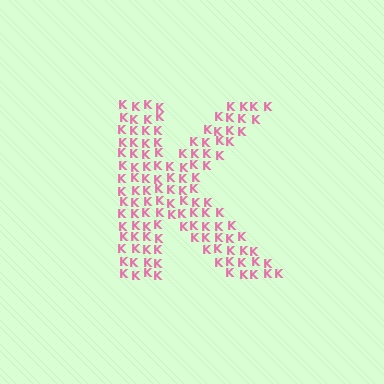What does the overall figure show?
The overall figure shows the letter K.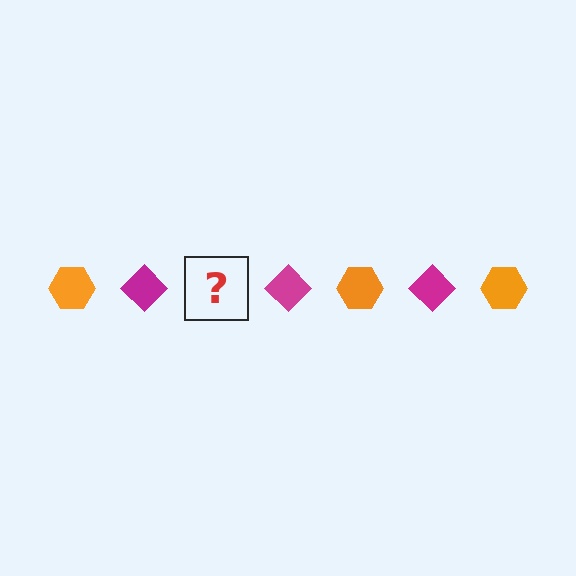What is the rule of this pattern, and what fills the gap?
The rule is that the pattern alternates between orange hexagon and magenta diamond. The gap should be filled with an orange hexagon.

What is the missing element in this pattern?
The missing element is an orange hexagon.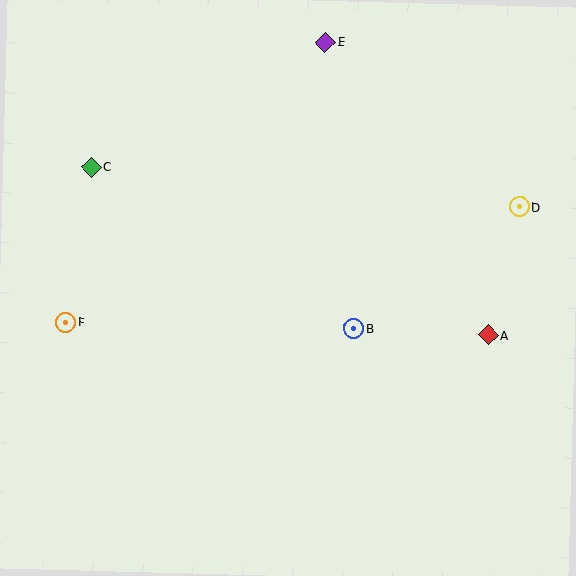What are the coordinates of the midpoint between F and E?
The midpoint between F and E is at (196, 182).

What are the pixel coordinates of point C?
Point C is at (91, 167).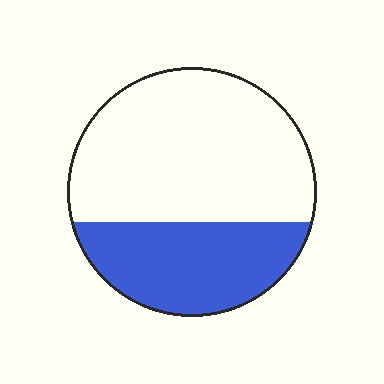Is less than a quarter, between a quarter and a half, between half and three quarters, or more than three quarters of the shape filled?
Between a quarter and a half.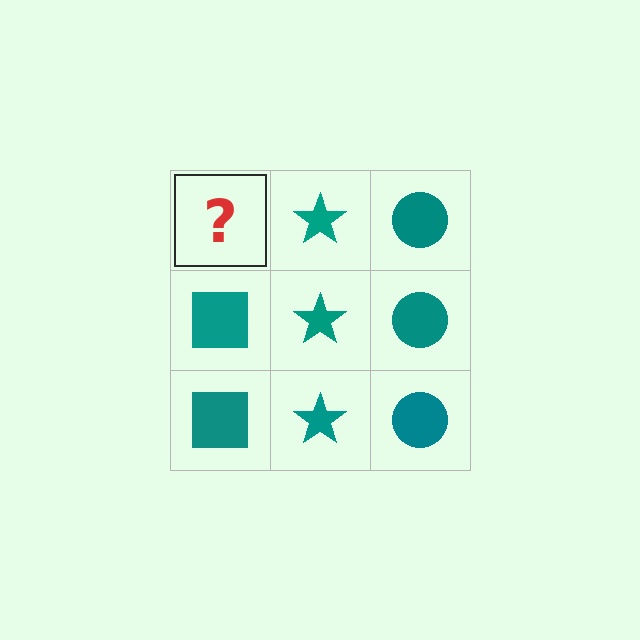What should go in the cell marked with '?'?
The missing cell should contain a teal square.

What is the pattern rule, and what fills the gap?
The rule is that each column has a consistent shape. The gap should be filled with a teal square.